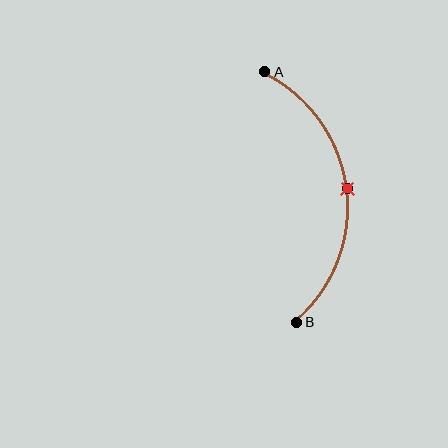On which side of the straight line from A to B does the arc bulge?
The arc bulges to the right of the straight line connecting A and B.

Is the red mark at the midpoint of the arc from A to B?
Yes. The red mark lies on the arc at equal arc-length from both A and B — it is the arc midpoint.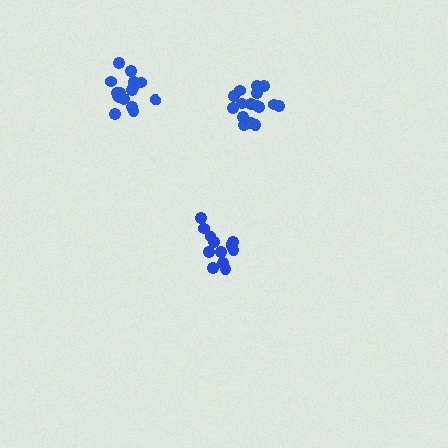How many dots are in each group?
Group 1: 13 dots, Group 2: 19 dots, Group 3: 16 dots (48 total).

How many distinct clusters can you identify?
There are 3 distinct clusters.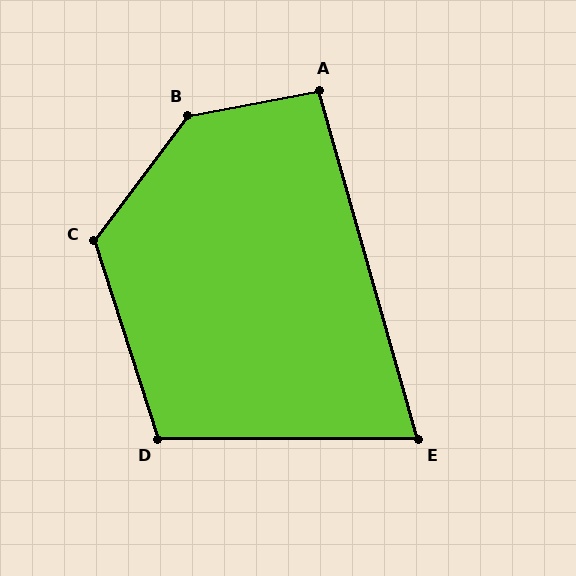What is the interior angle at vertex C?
Approximately 125 degrees (obtuse).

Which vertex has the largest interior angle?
B, at approximately 137 degrees.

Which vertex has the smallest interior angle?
E, at approximately 74 degrees.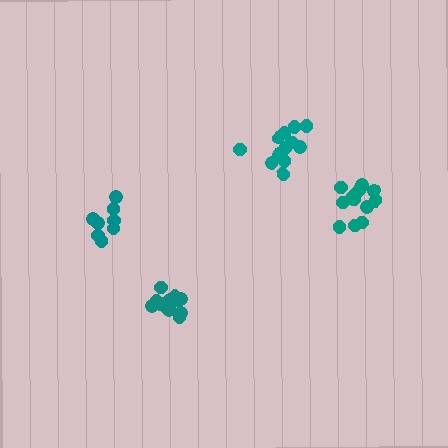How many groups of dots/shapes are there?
There are 4 groups.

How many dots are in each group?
Group 1: 14 dots, Group 2: 12 dots, Group 3: 13 dots, Group 4: 8 dots (47 total).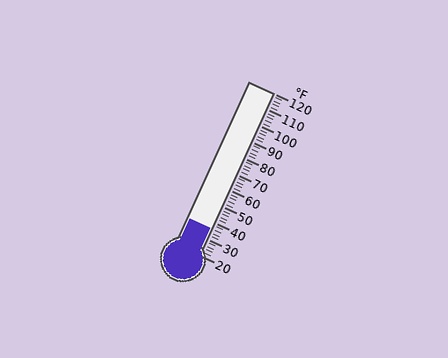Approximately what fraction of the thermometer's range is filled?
The thermometer is filled to approximately 15% of its range.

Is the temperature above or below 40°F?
The temperature is below 40°F.